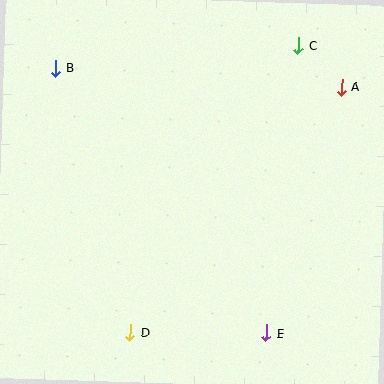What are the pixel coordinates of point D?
Point D is at (130, 332).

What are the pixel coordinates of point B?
Point B is at (56, 68).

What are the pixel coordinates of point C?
Point C is at (298, 45).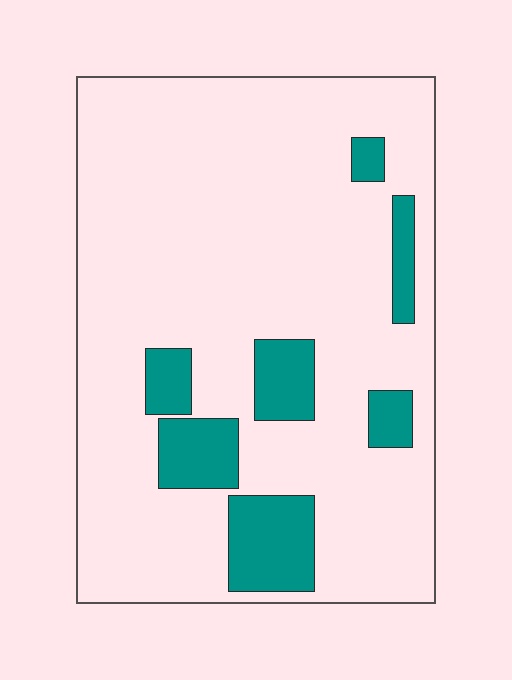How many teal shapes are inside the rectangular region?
7.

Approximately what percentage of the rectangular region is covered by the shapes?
Approximately 15%.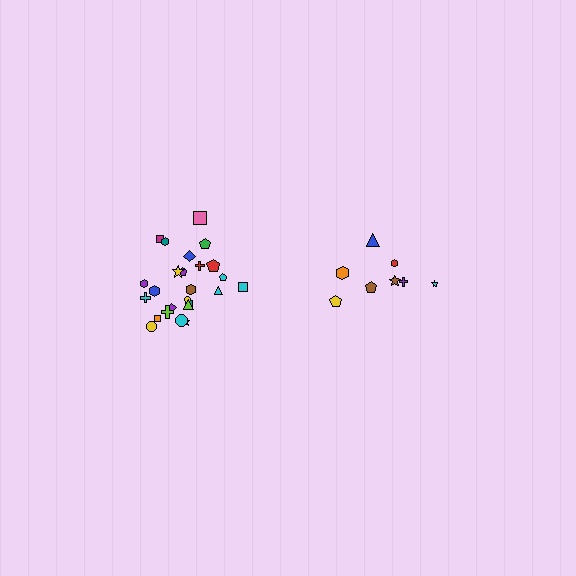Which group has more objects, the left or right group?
The left group.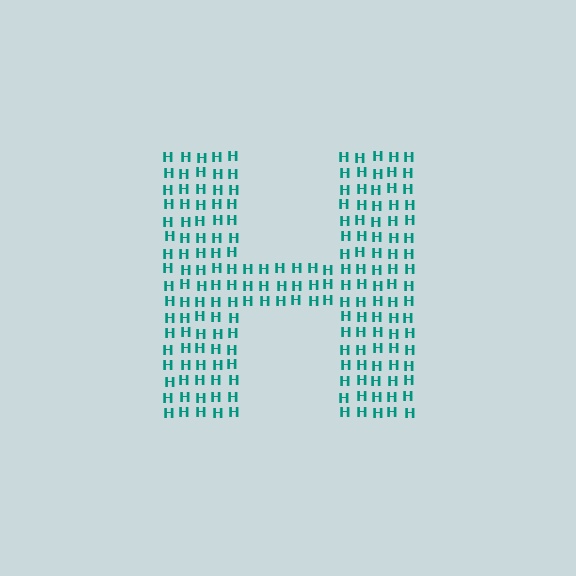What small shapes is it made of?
It is made of small letter H's.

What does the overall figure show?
The overall figure shows the letter H.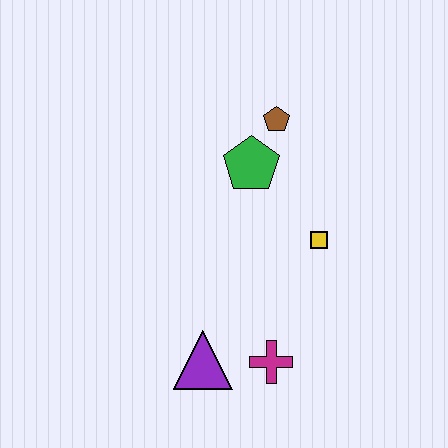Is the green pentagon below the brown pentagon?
Yes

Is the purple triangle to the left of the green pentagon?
Yes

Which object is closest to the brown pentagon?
The green pentagon is closest to the brown pentagon.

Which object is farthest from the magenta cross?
The brown pentagon is farthest from the magenta cross.